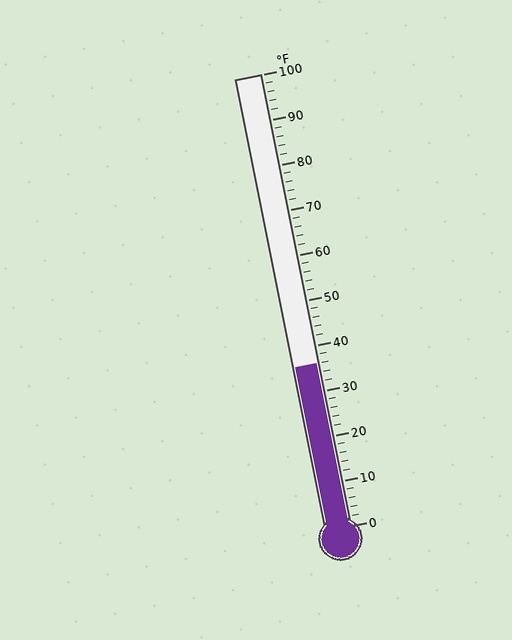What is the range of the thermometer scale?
The thermometer scale ranges from 0°F to 100°F.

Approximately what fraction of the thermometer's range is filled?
The thermometer is filled to approximately 35% of its range.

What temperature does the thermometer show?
The thermometer shows approximately 36°F.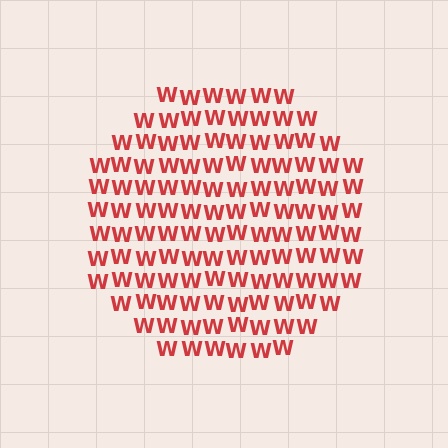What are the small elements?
The small elements are letter W's.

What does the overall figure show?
The overall figure shows a circle.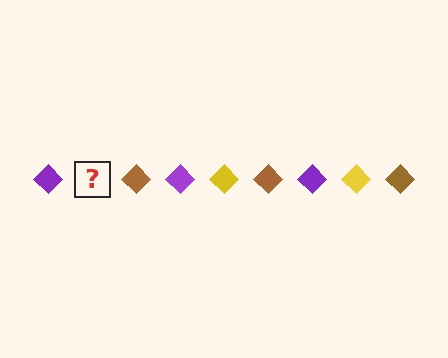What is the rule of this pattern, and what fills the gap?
The rule is that the pattern cycles through purple, yellow, brown diamonds. The gap should be filled with a yellow diamond.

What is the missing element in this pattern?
The missing element is a yellow diamond.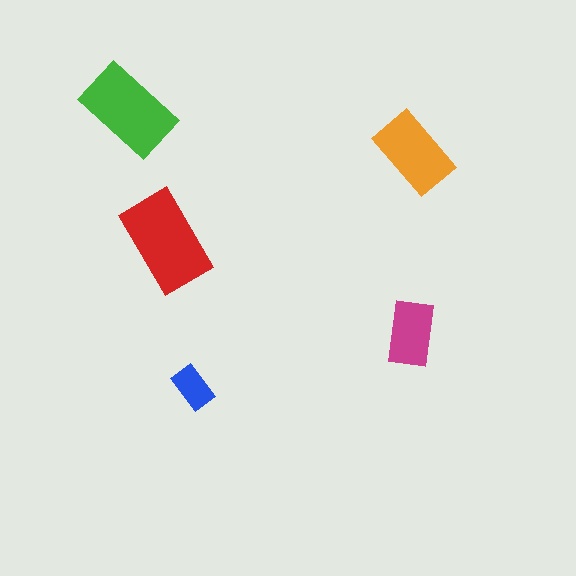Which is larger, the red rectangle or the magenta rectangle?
The red one.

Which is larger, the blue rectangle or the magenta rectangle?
The magenta one.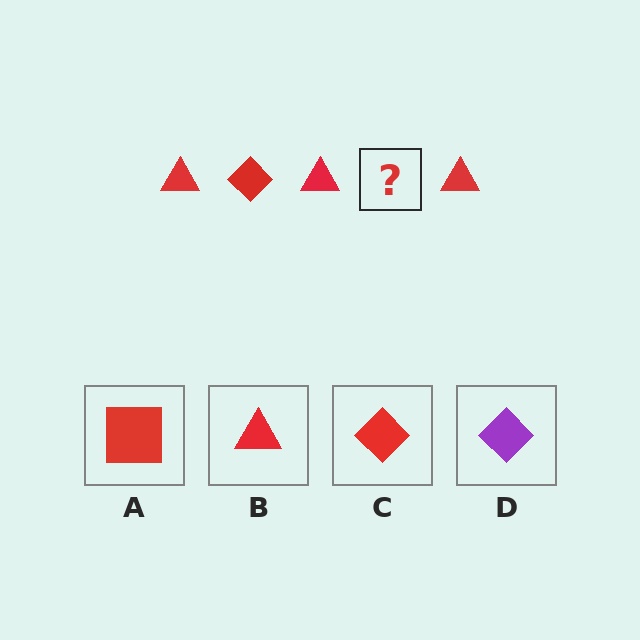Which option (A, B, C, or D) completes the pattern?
C.